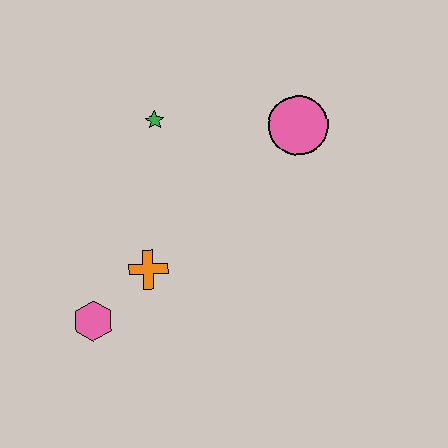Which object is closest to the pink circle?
The green star is closest to the pink circle.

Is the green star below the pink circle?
No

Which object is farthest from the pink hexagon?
The pink circle is farthest from the pink hexagon.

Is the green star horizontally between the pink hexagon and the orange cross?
No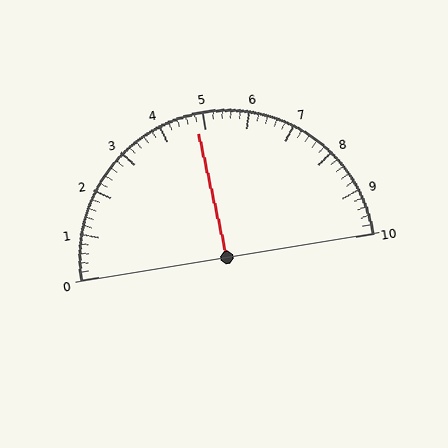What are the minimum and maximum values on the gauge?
The gauge ranges from 0 to 10.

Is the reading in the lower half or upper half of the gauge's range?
The reading is in the lower half of the range (0 to 10).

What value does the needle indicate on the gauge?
The needle indicates approximately 4.8.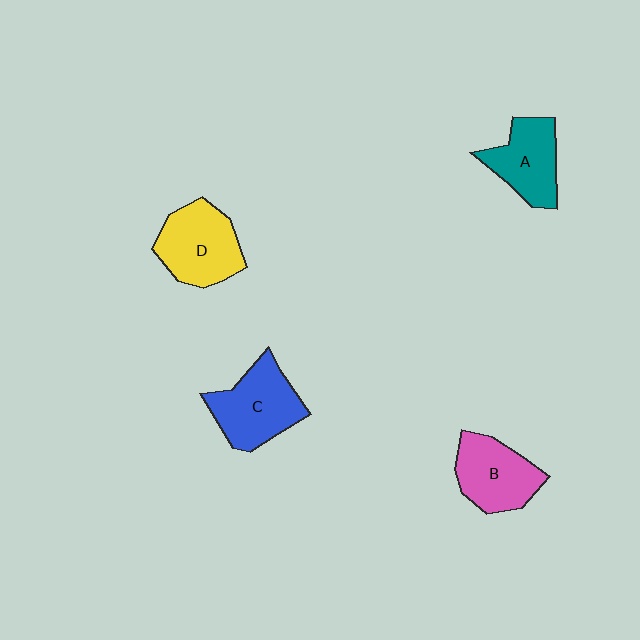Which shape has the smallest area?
Shape A (teal).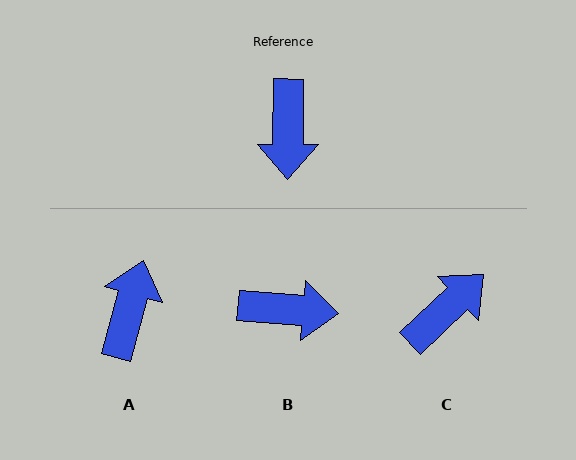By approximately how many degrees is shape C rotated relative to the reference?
Approximately 133 degrees counter-clockwise.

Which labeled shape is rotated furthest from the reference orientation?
A, about 164 degrees away.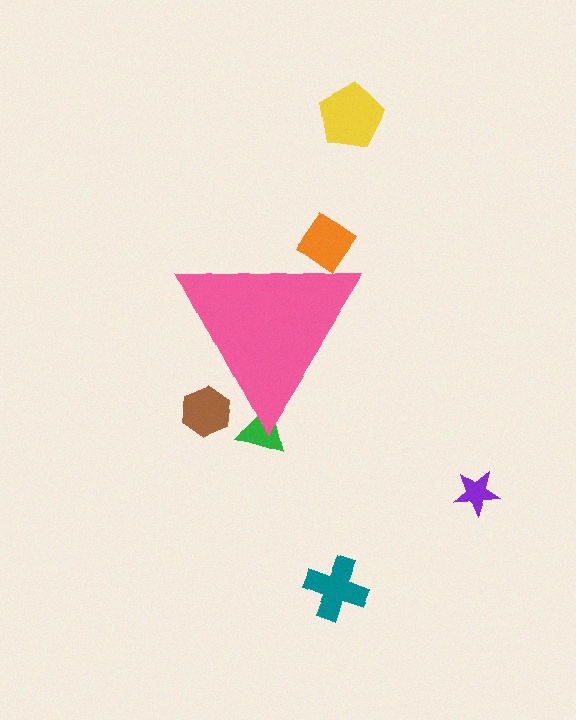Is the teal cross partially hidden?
No, the teal cross is fully visible.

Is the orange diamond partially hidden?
Yes, the orange diamond is partially hidden behind the pink triangle.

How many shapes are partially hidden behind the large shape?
3 shapes are partially hidden.